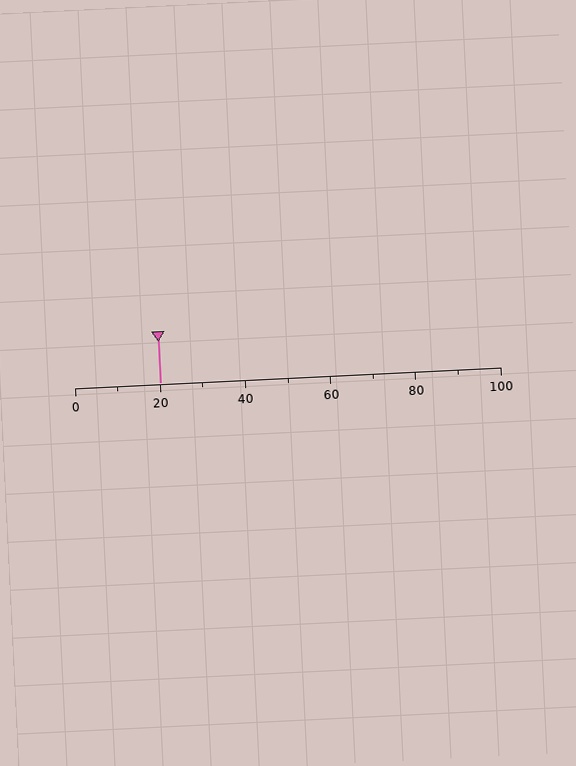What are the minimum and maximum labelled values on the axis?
The axis runs from 0 to 100.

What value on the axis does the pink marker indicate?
The marker indicates approximately 20.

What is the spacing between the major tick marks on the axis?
The major ticks are spaced 20 apart.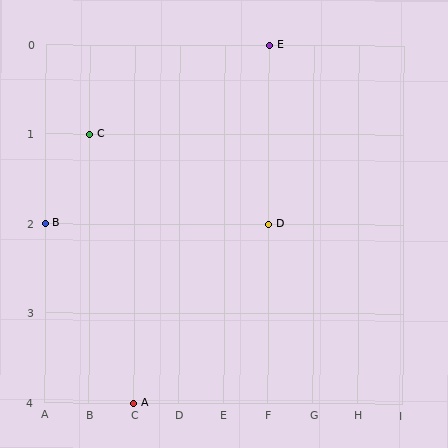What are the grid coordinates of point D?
Point D is at grid coordinates (F, 2).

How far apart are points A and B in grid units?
Points A and B are 2 columns and 2 rows apart (about 2.8 grid units diagonally).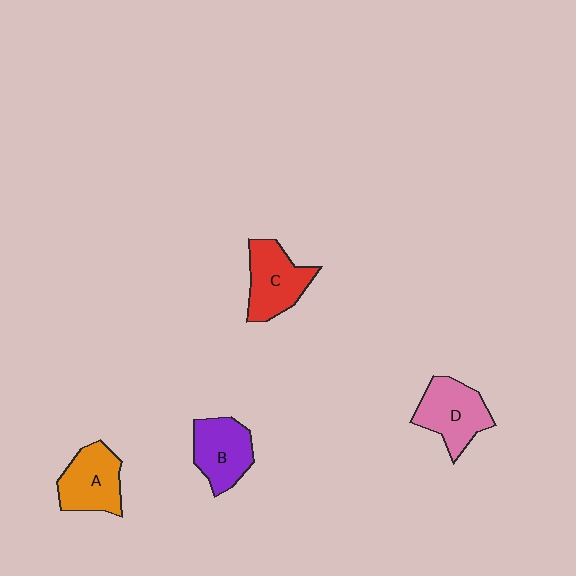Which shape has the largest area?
Shape D (pink).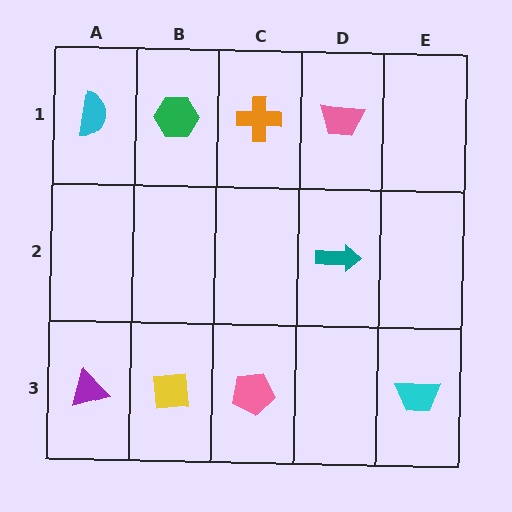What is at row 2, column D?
A teal arrow.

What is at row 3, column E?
A cyan trapezoid.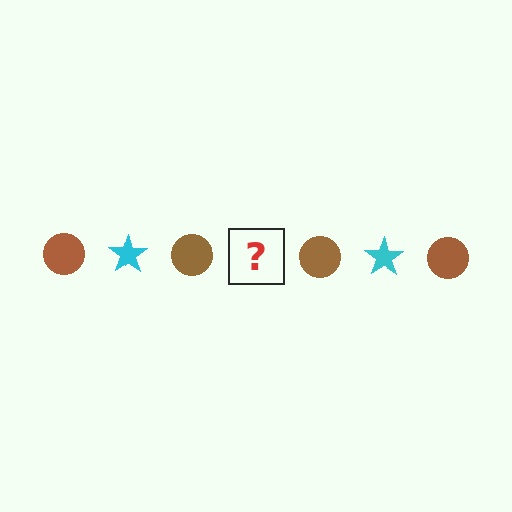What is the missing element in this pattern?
The missing element is a cyan star.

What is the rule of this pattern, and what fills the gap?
The rule is that the pattern alternates between brown circle and cyan star. The gap should be filled with a cyan star.